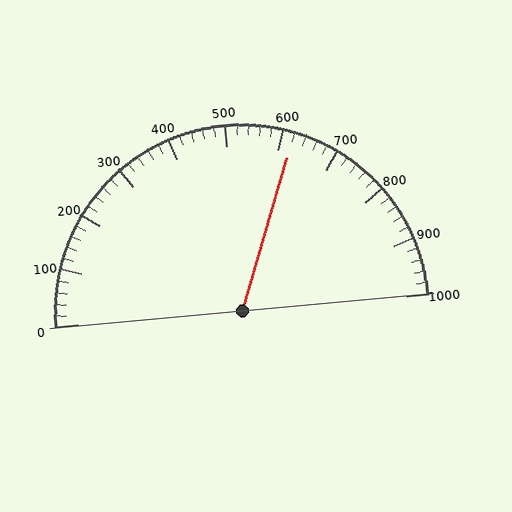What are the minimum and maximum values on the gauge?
The gauge ranges from 0 to 1000.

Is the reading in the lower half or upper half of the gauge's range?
The reading is in the upper half of the range (0 to 1000).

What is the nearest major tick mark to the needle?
The nearest major tick mark is 600.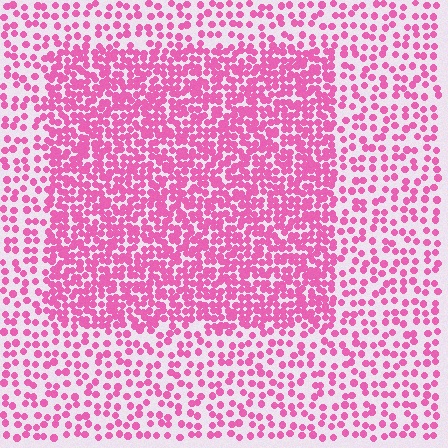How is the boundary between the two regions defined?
The boundary is defined by a change in element density (approximately 2.1x ratio). All elements are the same color, size, and shape.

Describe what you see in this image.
The image contains small pink elements arranged at two different densities. A rectangle-shaped region is visible where the elements are more densely packed than the surrounding area.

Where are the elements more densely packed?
The elements are more densely packed inside the rectangle boundary.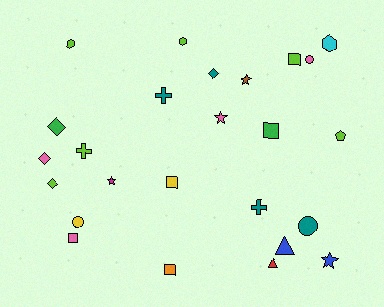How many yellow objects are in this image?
There are 2 yellow objects.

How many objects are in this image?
There are 25 objects.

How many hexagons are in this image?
There are 3 hexagons.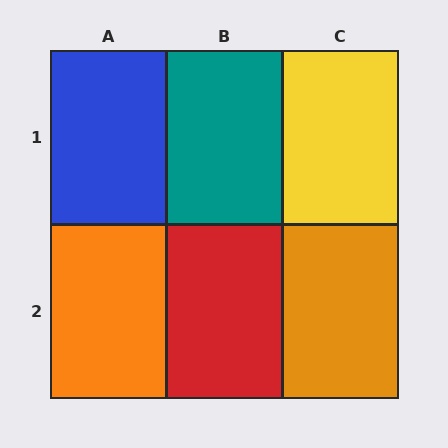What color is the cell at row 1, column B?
Teal.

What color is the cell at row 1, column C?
Yellow.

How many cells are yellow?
1 cell is yellow.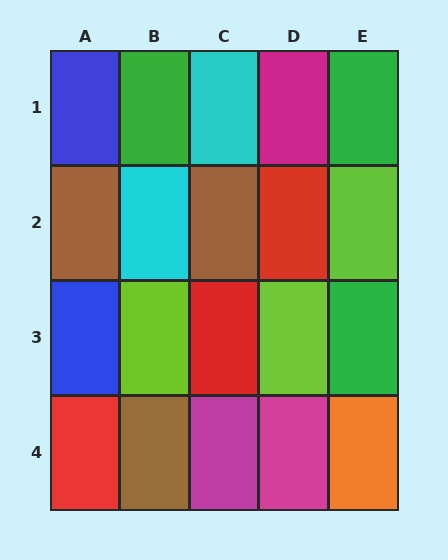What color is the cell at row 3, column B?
Lime.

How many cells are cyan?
2 cells are cyan.